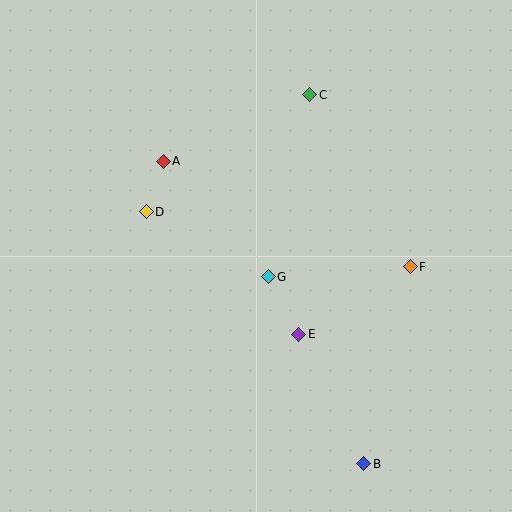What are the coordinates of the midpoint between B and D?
The midpoint between B and D is at (255, 338).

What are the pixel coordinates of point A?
Point A is at (163, 161).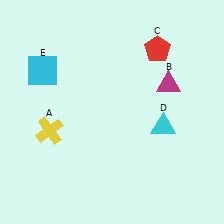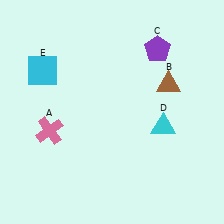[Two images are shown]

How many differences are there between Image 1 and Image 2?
There are 3 differences between the two images.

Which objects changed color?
A changed from yellow to pink. B changed from magenta to brown. C changed from red to purple.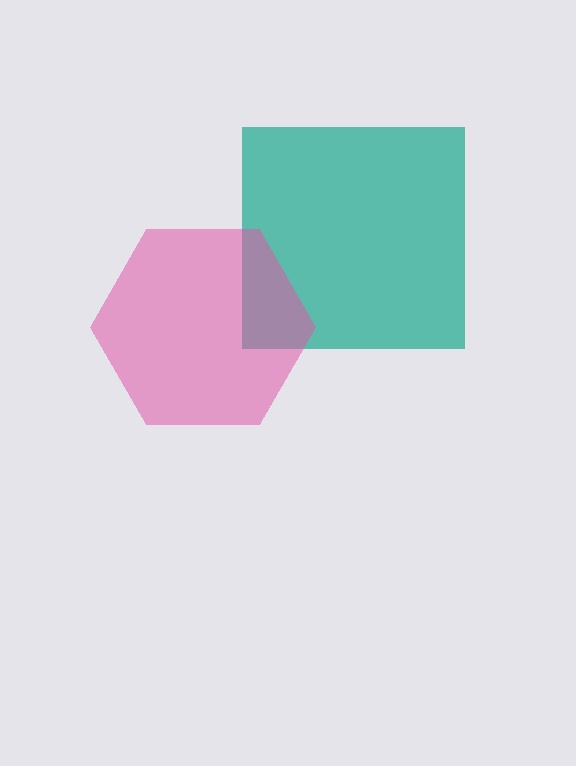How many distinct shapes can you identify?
There are 2 distinct shapes: a teal square, a pink hexagon.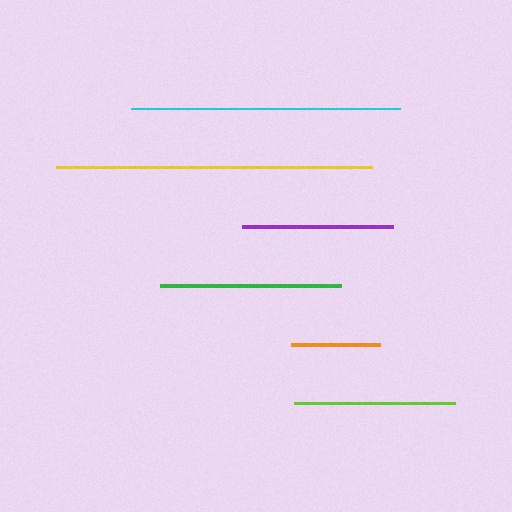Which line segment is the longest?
The yellow line is the longest at approximately 316 pixels.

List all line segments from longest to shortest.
From longest to shortest: yellow, cyan, green, lime, purple, orange.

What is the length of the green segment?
The green segment is approximately 181 pixels long.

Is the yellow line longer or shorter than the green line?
The yellow line is longer than the green line.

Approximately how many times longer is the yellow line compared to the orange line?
The yellow line is approximately 3.6 times the length of the orange line.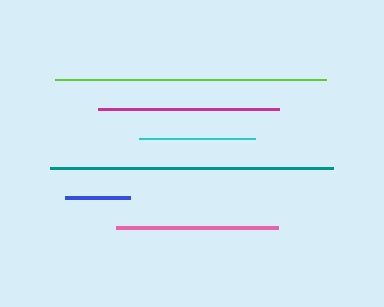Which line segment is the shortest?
The blue line is the shortest at approximately 65 pixels.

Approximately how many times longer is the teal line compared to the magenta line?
The teal line is approximately 1.6 times the length of the magenta line.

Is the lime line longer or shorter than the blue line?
The lime line is longer than the blue line.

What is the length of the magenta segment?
The magenta segment is approximately 181 pixels long.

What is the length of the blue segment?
The blue segment is approximately 65 pixels long.